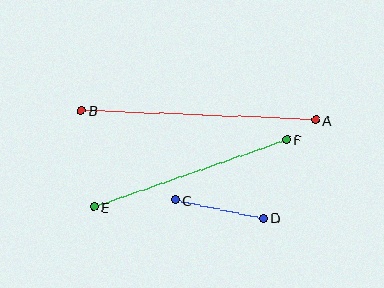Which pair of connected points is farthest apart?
Points A and B are farthest apart.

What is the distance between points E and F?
The distance is approximately 204 pixels.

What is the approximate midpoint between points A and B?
The midpoint is at approximately (199, 115) pixels.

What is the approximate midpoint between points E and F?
The midpoint is at approximately (190, 173) pixels.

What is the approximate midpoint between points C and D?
The midpoint is at approximately (219, 209) pixels.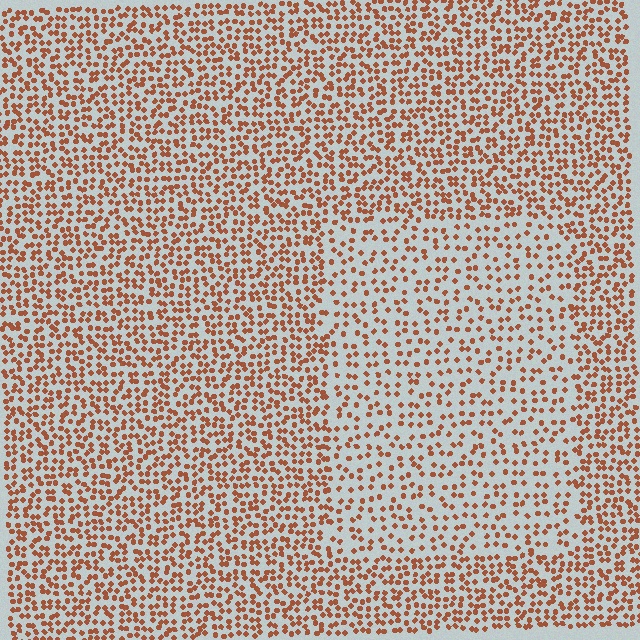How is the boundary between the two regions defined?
The boundary is defined by a change in element density (approximately 1.8x ratio). All elements are the same color, size, and shape.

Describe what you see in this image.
The image contains small brown elements arranged at two different densities. A rectangle-shaped region is visible where the elements are less densely packed than the surrounding area.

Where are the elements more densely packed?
The elements are more densely packed outside the rectangle boundary.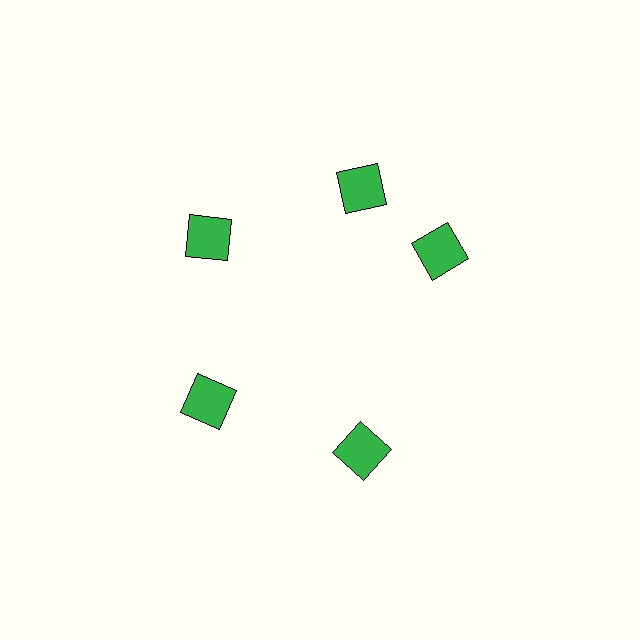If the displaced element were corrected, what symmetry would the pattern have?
It would have 5-fold rotational symmetry — the pattern would map onto itself every 72 degrees.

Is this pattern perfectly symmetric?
No. The 5 green squares are arranged in a ring, but one element near the 3 o'clock position is rotated out of alignment along the ring, breaking the 5-fold rotational symmetry.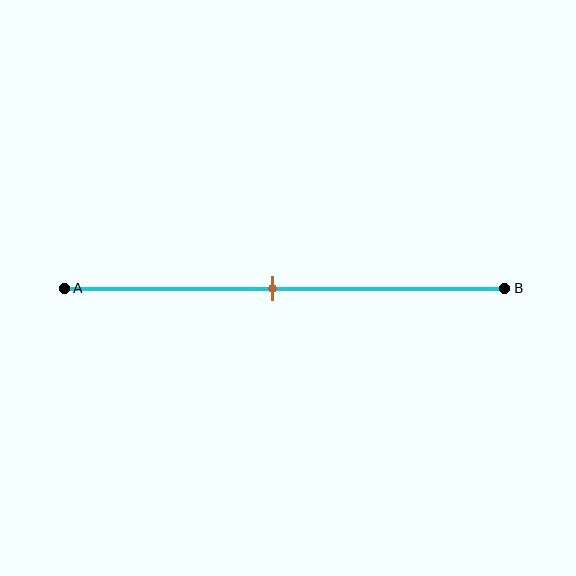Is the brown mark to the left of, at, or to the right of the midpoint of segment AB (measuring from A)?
The brown mark is approximately at the midpoint of segment AB.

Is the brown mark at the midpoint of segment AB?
Yes, the mark is approximately at the midpoint.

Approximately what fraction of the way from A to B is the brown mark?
The brown mark is approximately 45% of the way from A to B.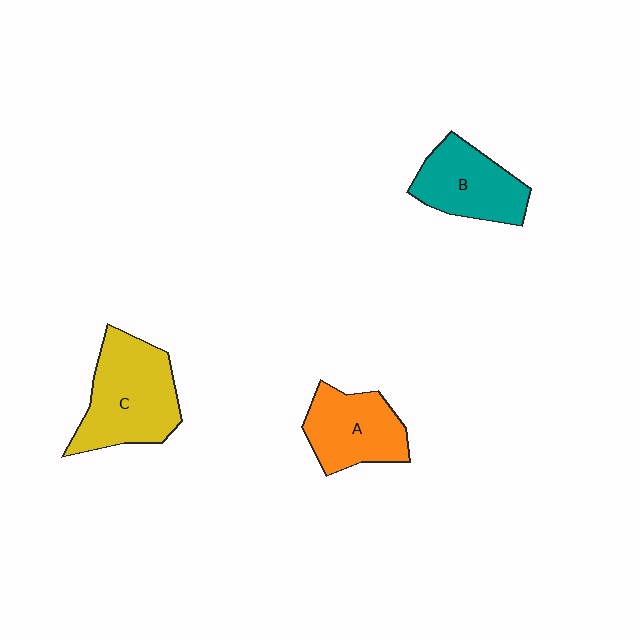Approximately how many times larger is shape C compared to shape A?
Approximately 1.4 times.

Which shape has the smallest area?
Shape A (orange).